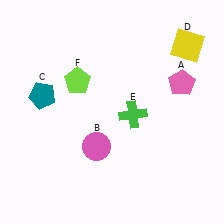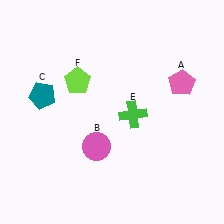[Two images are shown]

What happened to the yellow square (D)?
The yellow square (D) was removed in Image 2. It was in the top-right area of Image 1.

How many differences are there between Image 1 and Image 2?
There is 1 difference between the two images.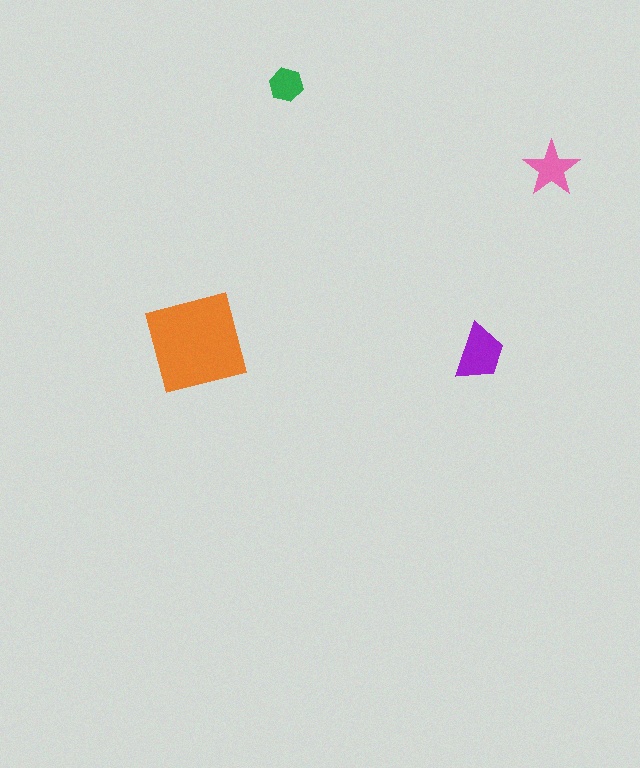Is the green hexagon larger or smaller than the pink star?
Smaller.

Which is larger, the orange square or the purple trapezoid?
The orange square.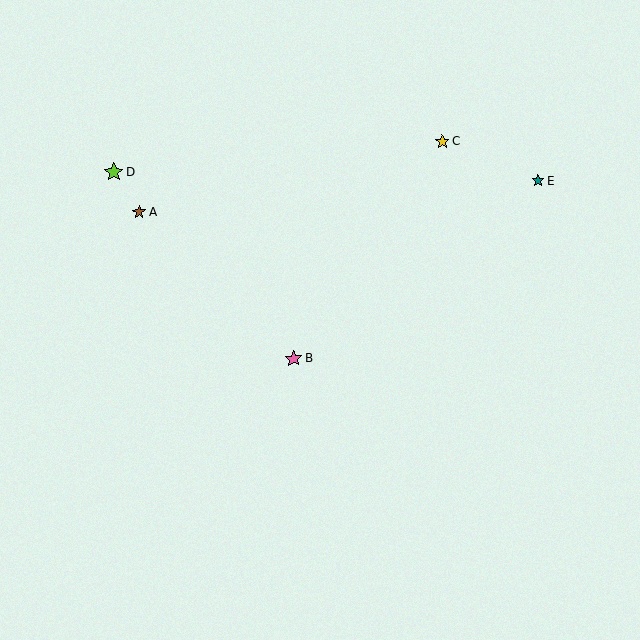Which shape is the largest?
The lime star (labeled D) is the largest.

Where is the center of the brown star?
The center of the brown star is at (139, 212).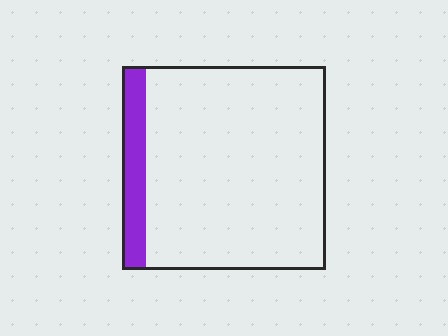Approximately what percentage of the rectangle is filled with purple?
Approximately 10%.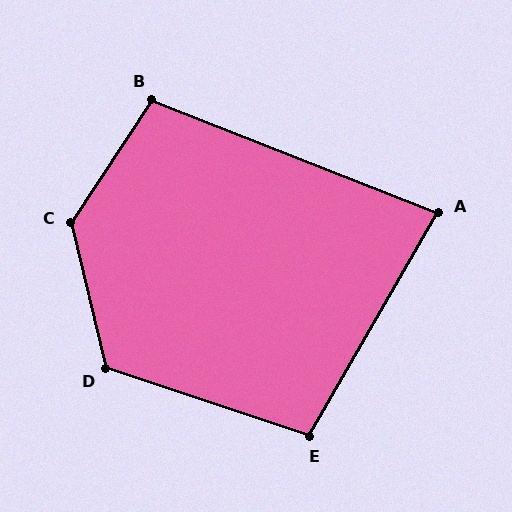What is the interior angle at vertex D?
Approximately 122 degrees (obtuse).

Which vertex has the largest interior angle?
C, at approximately 133 degrees.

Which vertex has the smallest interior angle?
A, at approximately 81 degrees.